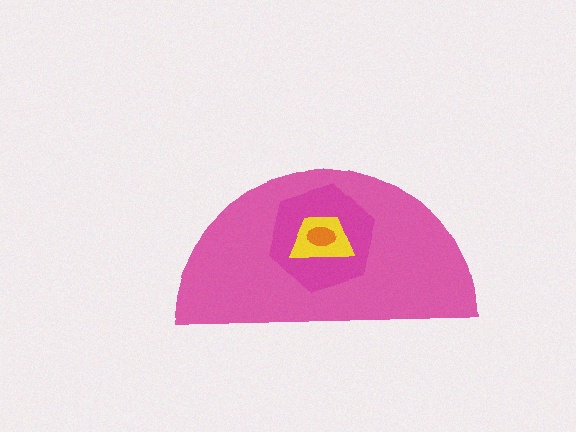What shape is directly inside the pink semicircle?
The magenta hexagon.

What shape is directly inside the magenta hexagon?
The yellow trapezoid.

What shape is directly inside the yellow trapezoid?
The orange ellipse.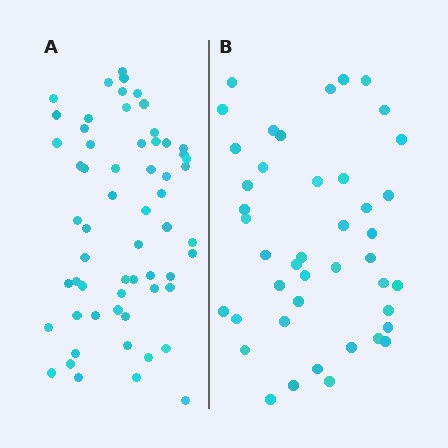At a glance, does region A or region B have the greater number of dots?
Region A (the left region) has more dots.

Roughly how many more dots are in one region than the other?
Region A has approximately 15 more dots than region B.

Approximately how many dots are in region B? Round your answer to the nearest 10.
About 40 dots. (The exact count is 43, which rounds to 40.)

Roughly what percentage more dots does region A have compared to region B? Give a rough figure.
About 40% more.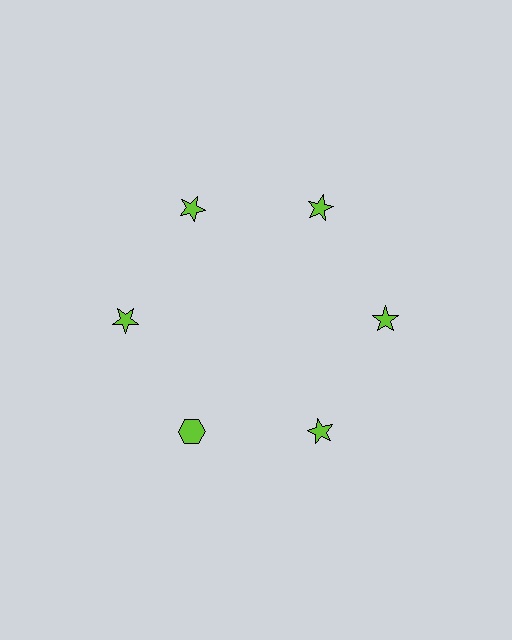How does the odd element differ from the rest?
It has a different shape: hexagon instead of star.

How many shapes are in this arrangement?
There are 6 shapes arranged in a ring pattern.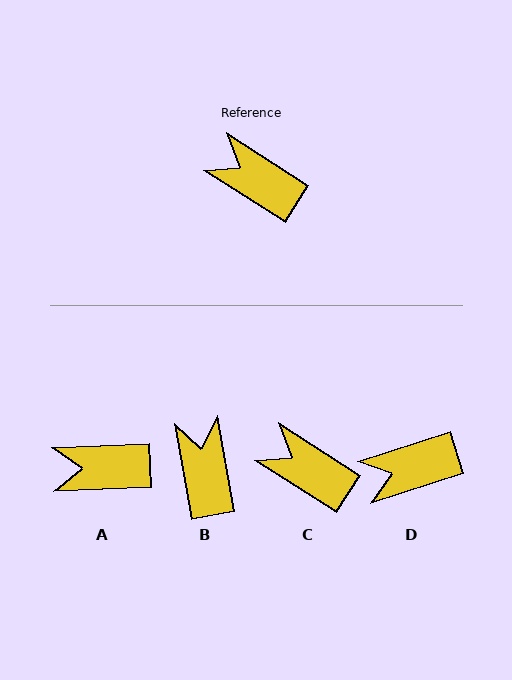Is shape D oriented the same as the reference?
No, it is off by about 50 degrees.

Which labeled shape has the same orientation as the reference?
C.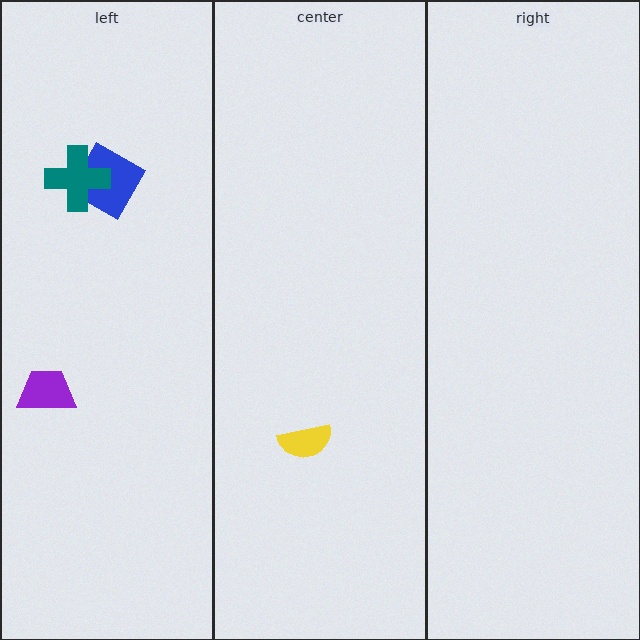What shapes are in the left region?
The purple trapezoid, the blue square, the teal cross.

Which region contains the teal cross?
The left region.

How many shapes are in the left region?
3.